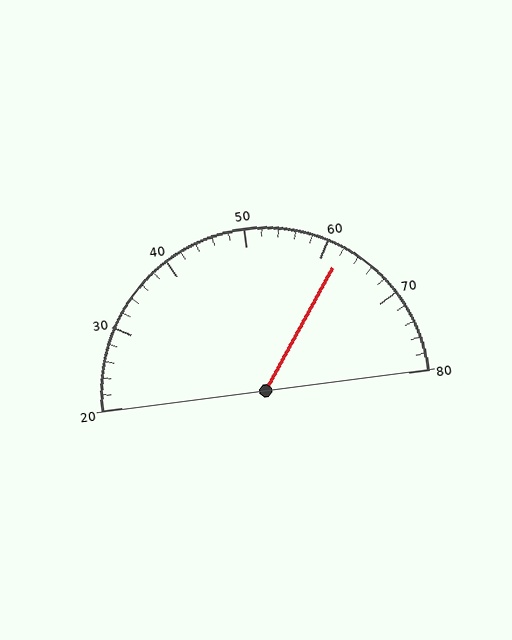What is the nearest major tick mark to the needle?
The nearest major tick mark is 60.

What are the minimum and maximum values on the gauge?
The gauge ranges from 20 to 80.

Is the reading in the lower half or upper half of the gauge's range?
The reading is in the upper half of the range (20 to 80).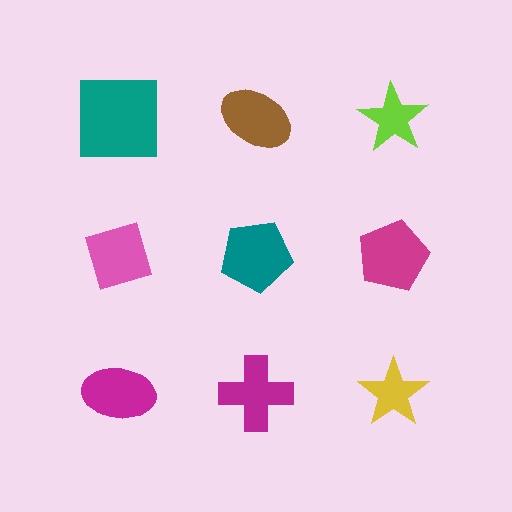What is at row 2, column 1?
A pink diamond.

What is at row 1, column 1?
A teal square.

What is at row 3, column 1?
A magenta ellipse.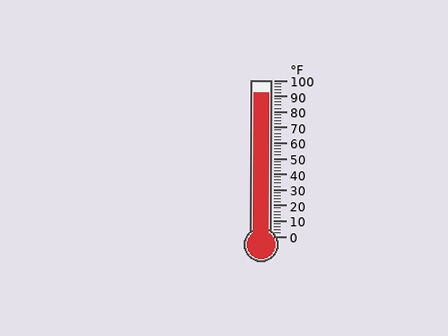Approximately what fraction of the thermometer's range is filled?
The thermometer is filled to approximately 90% of its range.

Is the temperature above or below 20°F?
The temperature is above 20°F.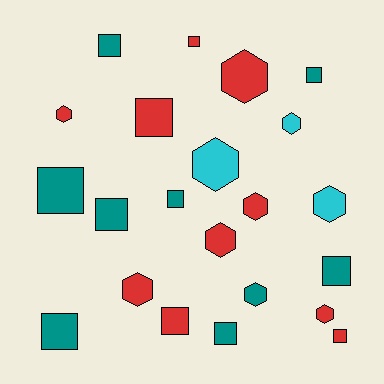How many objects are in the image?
There are 22 objects.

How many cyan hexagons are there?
There are 3 cyan hexagons.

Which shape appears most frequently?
Square, with 12 objects.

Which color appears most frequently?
Red, with 10 objects.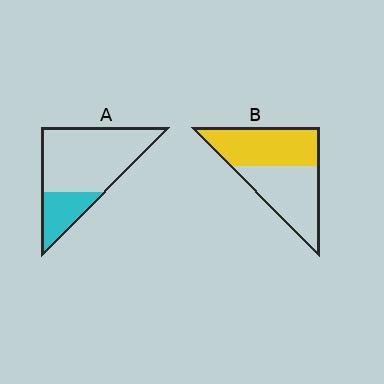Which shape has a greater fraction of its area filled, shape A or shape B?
Shape B.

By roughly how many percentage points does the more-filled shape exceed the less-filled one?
By roughly 25 percentage points (B over A).